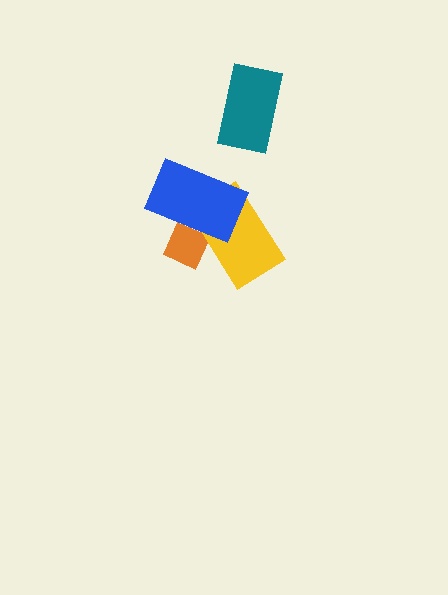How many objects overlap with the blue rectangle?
2 objects overlap with the blue rectangle.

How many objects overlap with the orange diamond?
2 objects overlap with the orange diamond.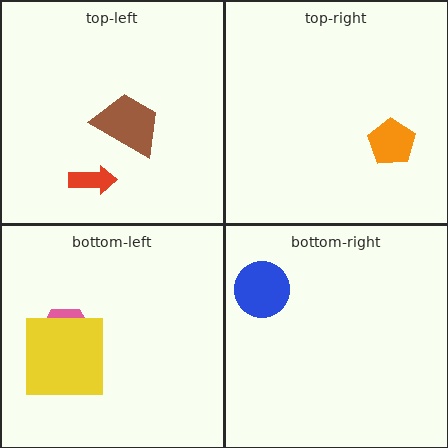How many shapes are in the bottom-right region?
1.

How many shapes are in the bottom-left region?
2.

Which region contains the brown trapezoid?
The top-left region.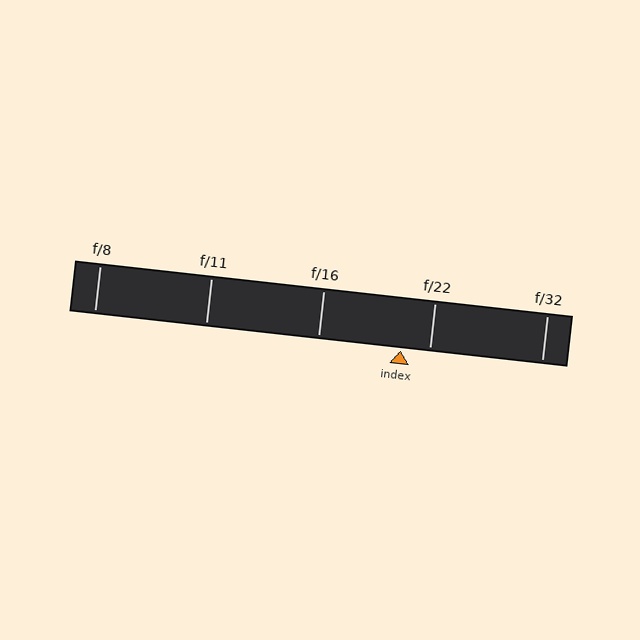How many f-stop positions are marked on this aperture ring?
There are 5 f-stop positions marked.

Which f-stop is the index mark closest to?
The index mark is closest to f/22.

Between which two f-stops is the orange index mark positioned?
The index mark is between f/16 and f/22.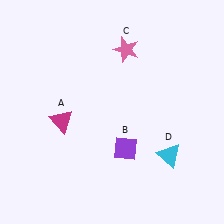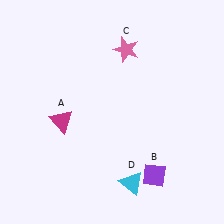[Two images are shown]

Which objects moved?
The objects that moved are: the purple diamond (B), the cyan triangle (D).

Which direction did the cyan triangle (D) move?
The cyan triangle (D) moved left.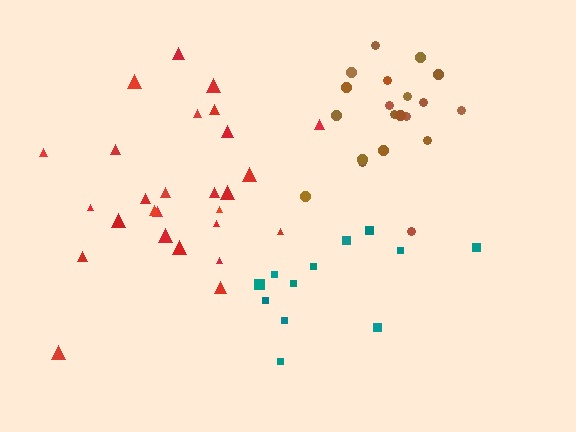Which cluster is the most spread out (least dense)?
Teal.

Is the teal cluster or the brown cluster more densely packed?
Brown.